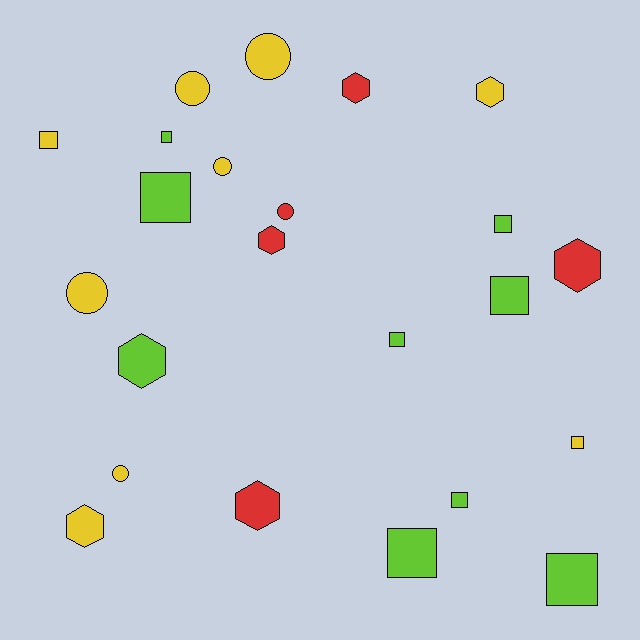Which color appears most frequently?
Yellow, with 9 objects.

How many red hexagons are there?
There are 4 red hexagons.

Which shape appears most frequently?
Square, with 10 objects.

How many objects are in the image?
There are 23 objects.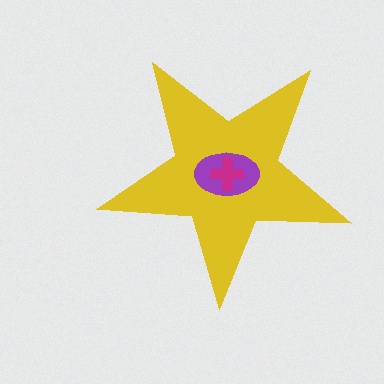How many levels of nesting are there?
3.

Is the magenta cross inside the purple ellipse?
Yes.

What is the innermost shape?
The magenta cross.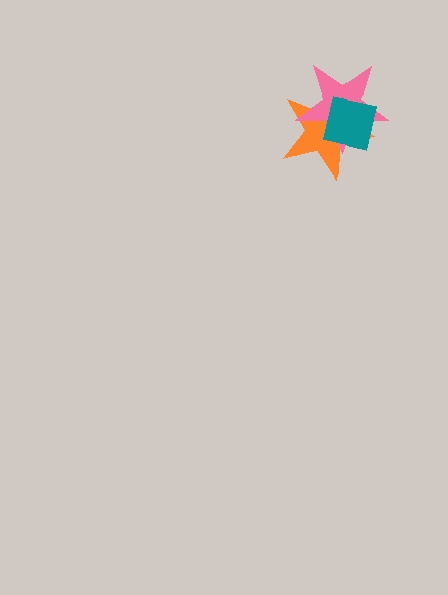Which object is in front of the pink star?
The teal square is in front of the pink star.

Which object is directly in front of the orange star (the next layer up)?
The pink star is directly in front of the orange star.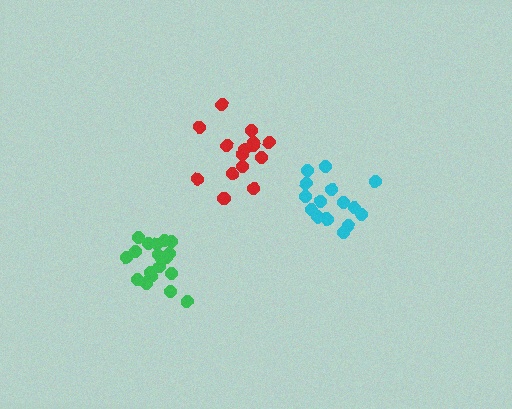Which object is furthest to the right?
The cyan cluster is rightmost.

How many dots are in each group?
Group 1: 18 dots, Group 2: 15 dots, Group 3: 16 dots (49 total).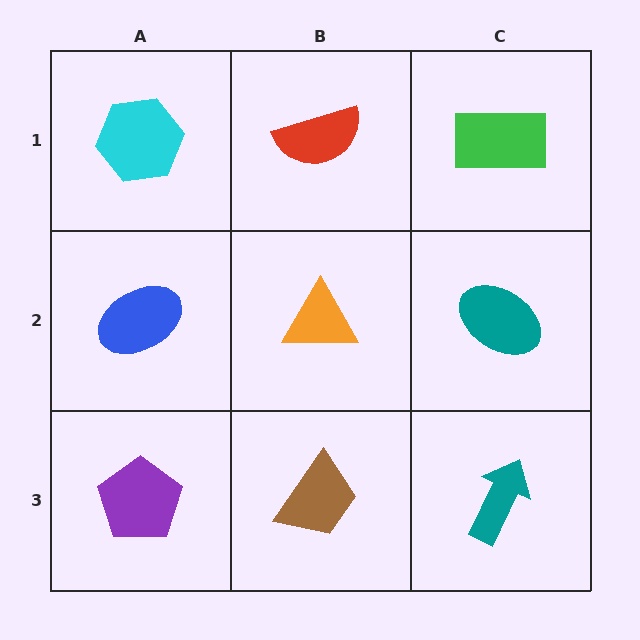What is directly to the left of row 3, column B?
A purple pentagon.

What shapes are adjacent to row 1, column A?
A blue ellipse (row 2, column A), a red semicircle (row 1, column B).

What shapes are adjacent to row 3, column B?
An orange triangle (row 2, column B), a purple pentagon (row 3, column A), a teal arrow (row 3, column C).